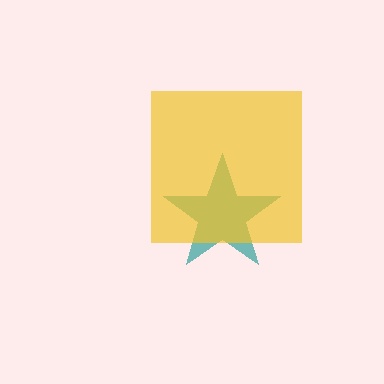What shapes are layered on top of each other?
The layered shapes are: a teal star, a yellow square.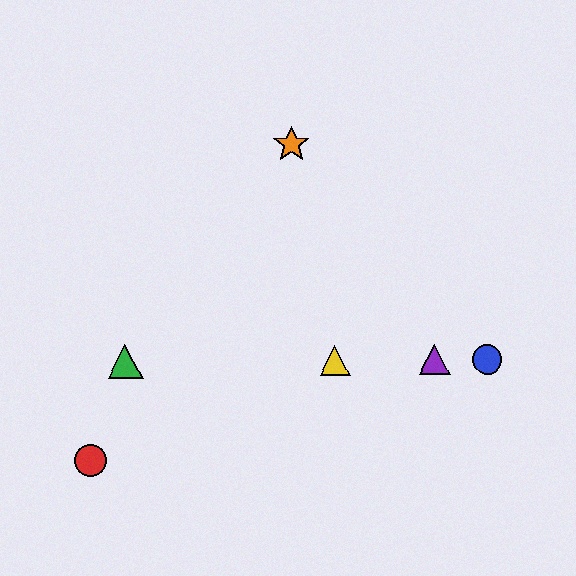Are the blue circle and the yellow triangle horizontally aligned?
Yes, both are at y≈359.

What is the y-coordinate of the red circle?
The red circle is at y≈461.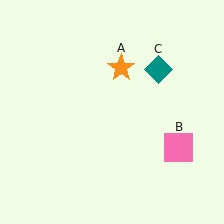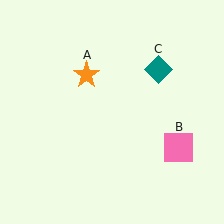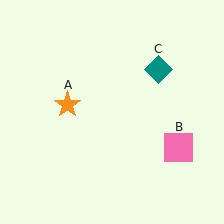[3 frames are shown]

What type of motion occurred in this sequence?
The orange star (object A) rotated counterclockwise around the center of the scene.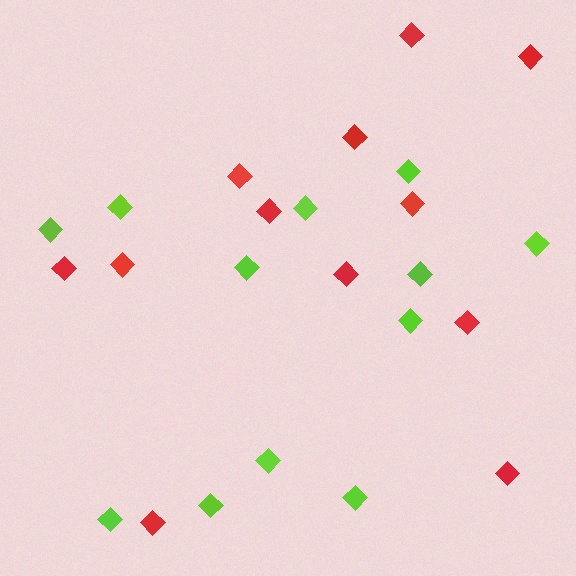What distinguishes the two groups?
There are 2 groups: one group of red diamonds (12) and one group of lime diamonds (12).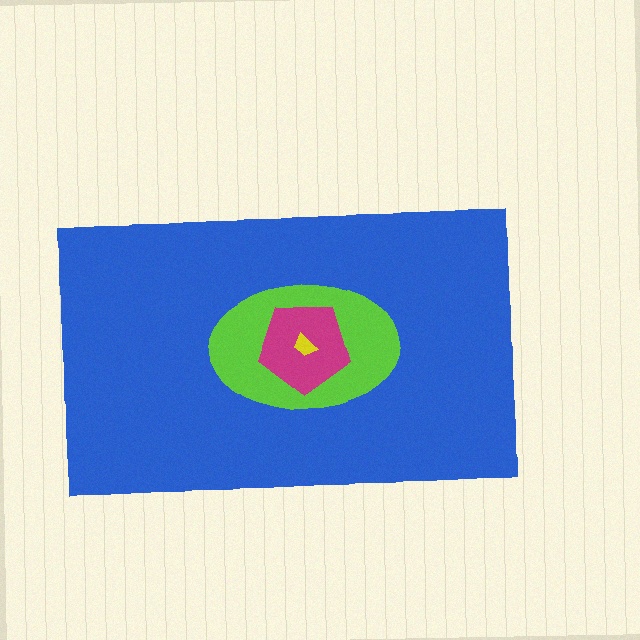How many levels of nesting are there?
4.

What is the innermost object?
The yellow trapezoid.